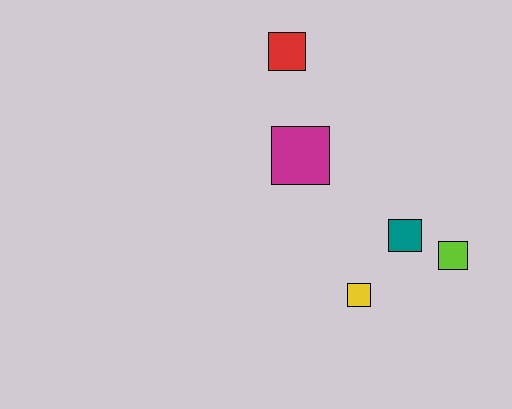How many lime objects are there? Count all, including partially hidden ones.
There is 1 lime object.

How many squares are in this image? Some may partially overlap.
There are 5 squares.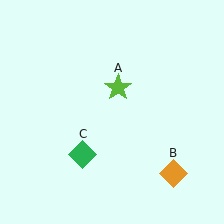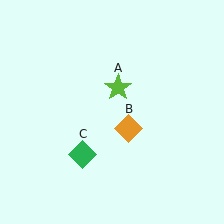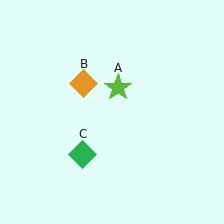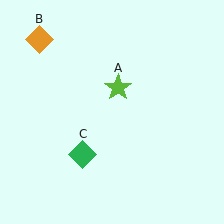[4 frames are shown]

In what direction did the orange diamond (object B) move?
The orange diamond (object B) moved up and to the left.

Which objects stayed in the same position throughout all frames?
Lime star (object A) and green diamond (object C) remained stationary.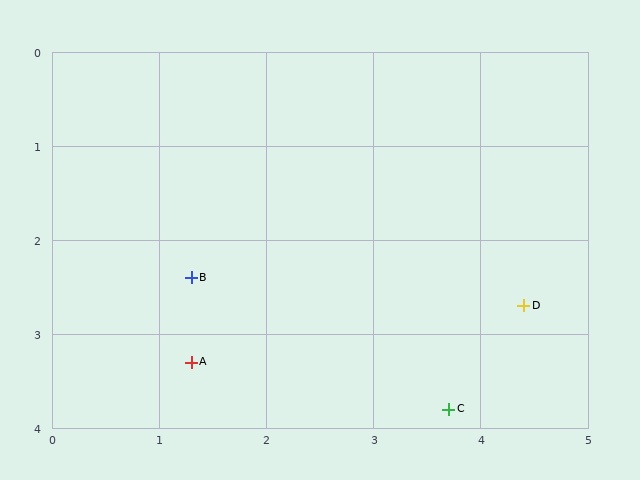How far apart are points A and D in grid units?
Points A and D are about 3.2 grid units apart.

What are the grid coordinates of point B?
Point B is at approximately (1.3, 2.4).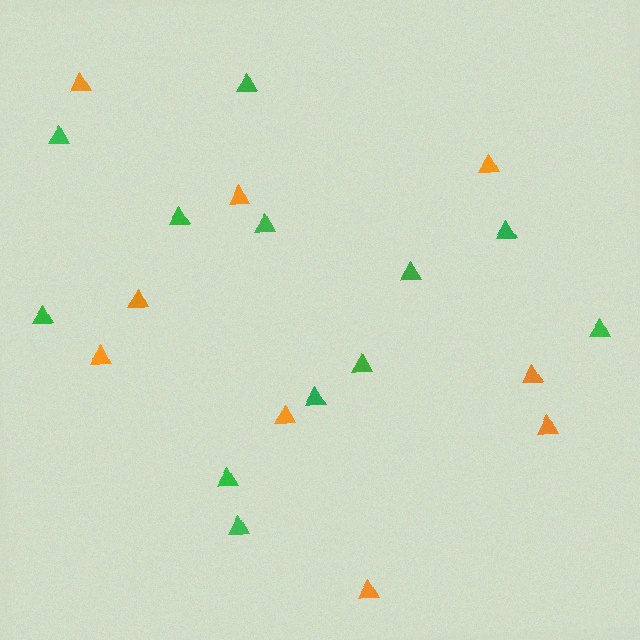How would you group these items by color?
There are 2 groups: one group of orange triangles (9) and one group of green triangles (12).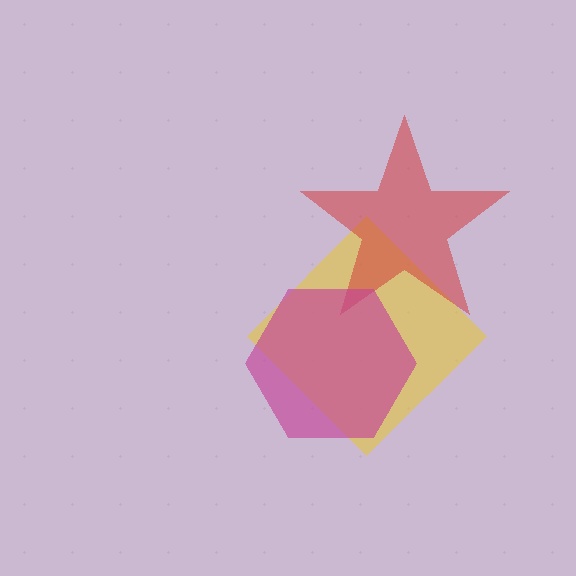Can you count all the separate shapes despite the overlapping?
Yes, there are 3 separate shapes.